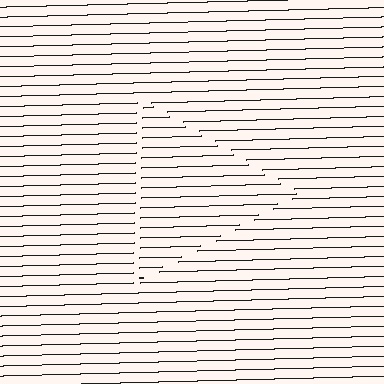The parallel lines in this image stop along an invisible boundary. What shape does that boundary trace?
An illusory triangle. The interior of the shape contains the same grating, shifted by half a period — the contour is defined by the phase discontinuity where line-ends from the inner and outer gratings abut.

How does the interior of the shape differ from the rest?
The interior of the shape contains the same grating, shifted by half a period — the contour is defined by the phase discontinuity where line-ends from the inner and outer gratings abut.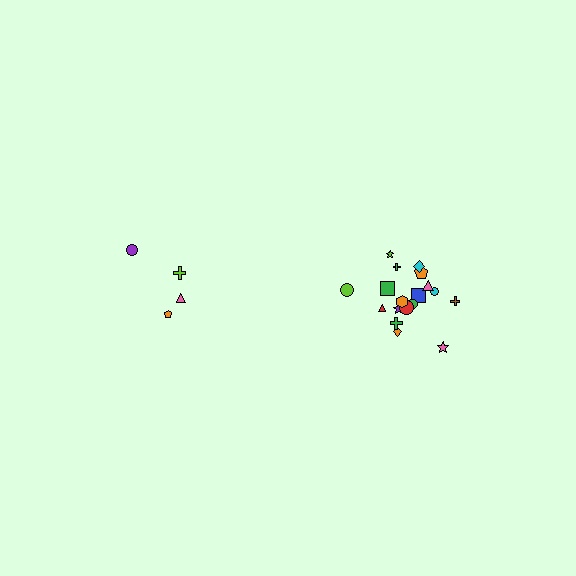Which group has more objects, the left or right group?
The right group.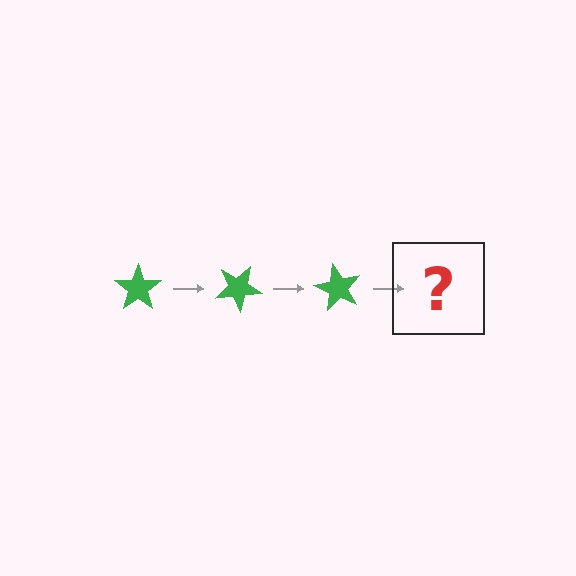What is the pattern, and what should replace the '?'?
The pattern is that the star rotates 30 degrees each step. The '?' should be a green star rotated 90 degrees.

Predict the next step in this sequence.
The next step is a green star rotated 90 degrees.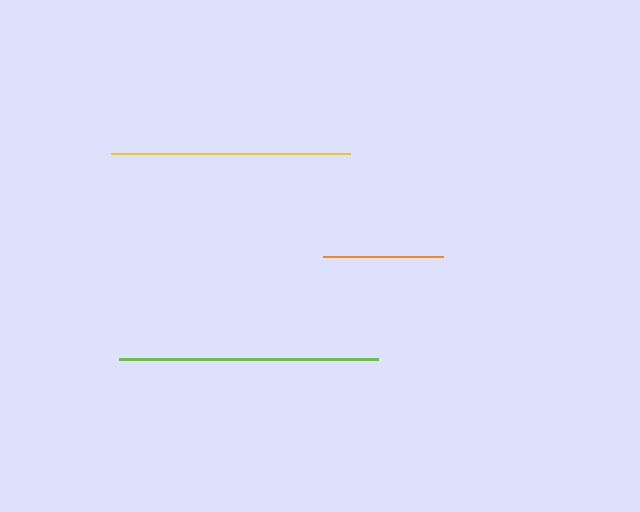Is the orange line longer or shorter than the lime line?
The lime line is longer than the orange line.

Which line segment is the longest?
The lime line is the longest at approximately 259 pixels.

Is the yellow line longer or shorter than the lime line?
The lime line is longer than the yellow line.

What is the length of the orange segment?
The orange segment is approximately 120 pixels long.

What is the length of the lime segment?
The lime segment is approximately 259 pixels long.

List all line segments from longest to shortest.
From longest to shortest: lime, yellow, orange.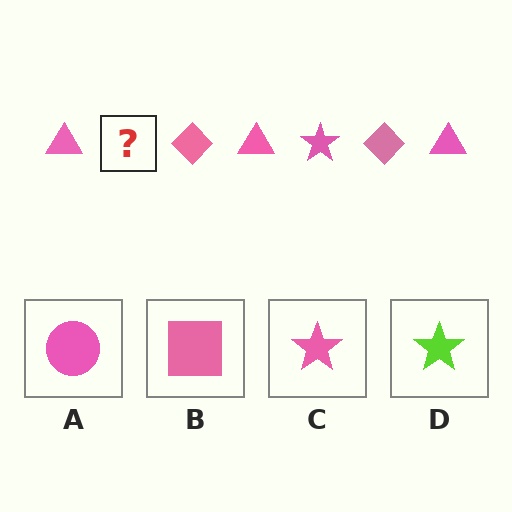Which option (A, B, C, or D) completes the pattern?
C.